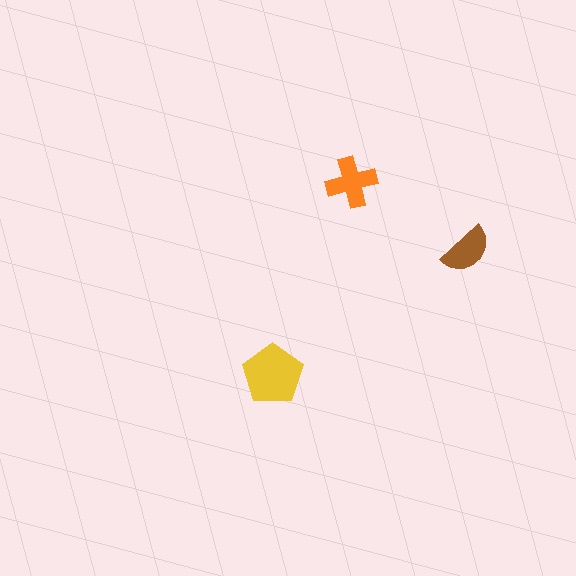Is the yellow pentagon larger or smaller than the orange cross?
Larger.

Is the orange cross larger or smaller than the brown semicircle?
Larger.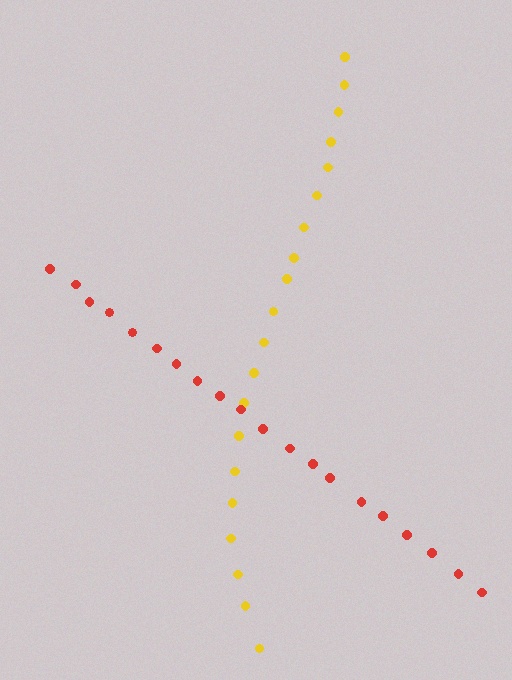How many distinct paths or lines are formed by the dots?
There are 2 distinct paths.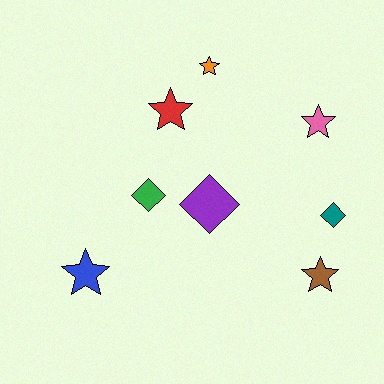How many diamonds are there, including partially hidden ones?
There are 3 diamonds.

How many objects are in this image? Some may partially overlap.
There are 8 objects.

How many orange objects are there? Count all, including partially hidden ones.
There is 1 orange object.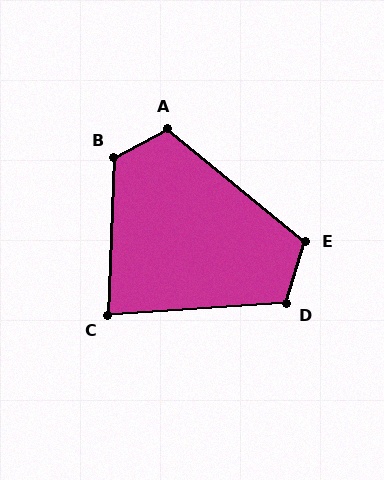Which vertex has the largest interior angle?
B, at approximately 120 degrees.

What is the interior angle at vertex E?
Approximately 112 degrees (obtuse).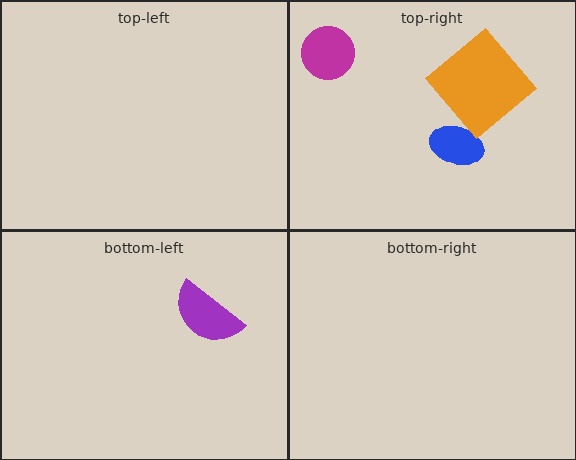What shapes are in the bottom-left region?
The purple semicircle.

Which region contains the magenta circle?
The top-right region.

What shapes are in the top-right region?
The blue ellipse, the orange diamond, the magenta circle.